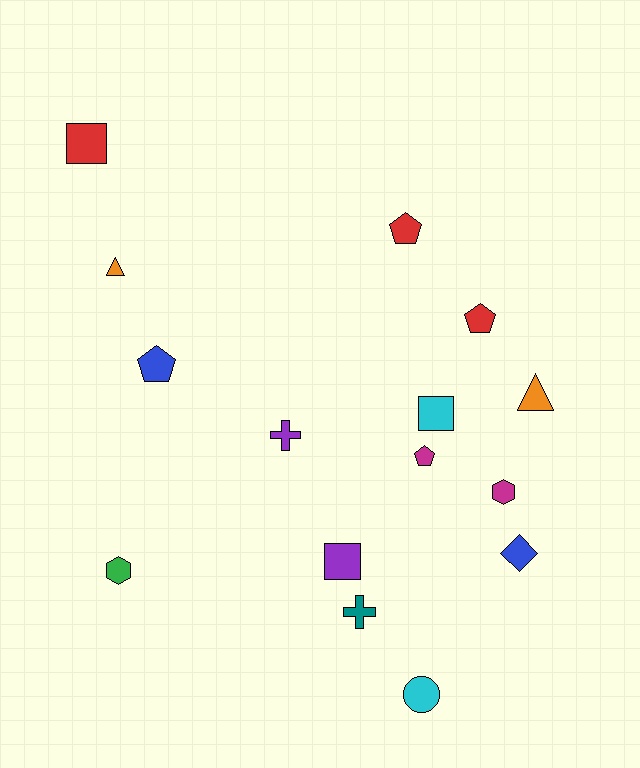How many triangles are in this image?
There are 2 triangles.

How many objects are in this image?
There are 15 objects.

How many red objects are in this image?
There are 3 red objects.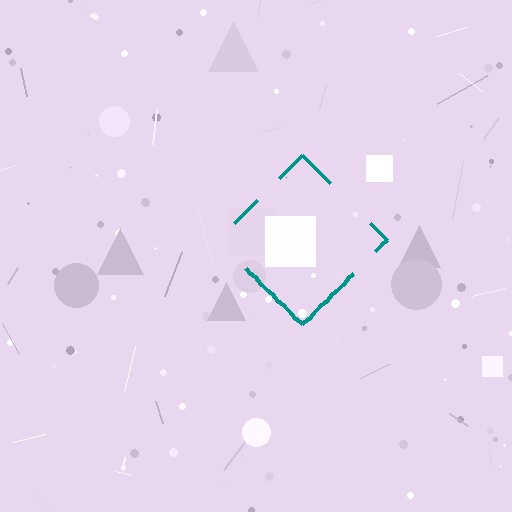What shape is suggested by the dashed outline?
The dashed outline suggests a diamond.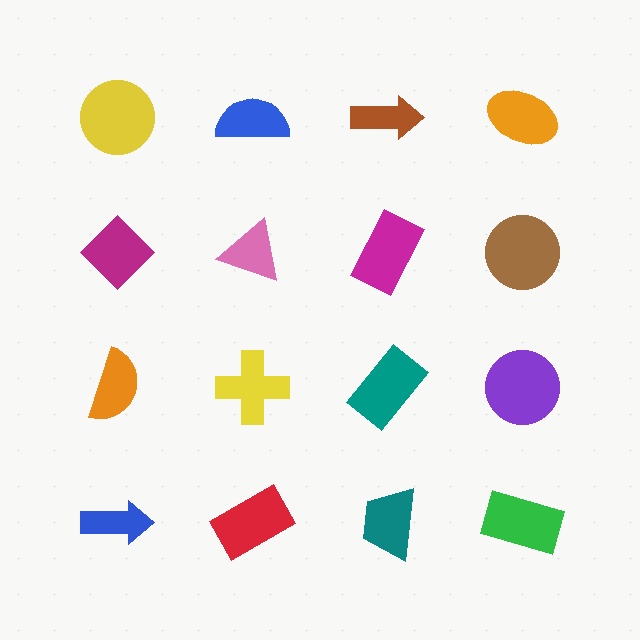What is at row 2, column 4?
A brown circle.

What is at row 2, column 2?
A pink triangle.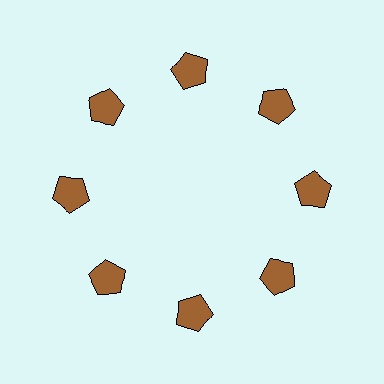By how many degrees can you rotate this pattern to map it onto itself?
The pattern maps onto itself every 45 degrees of rotation.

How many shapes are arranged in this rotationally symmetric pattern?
There are 8 shapes, arranged in 8 groups of 1.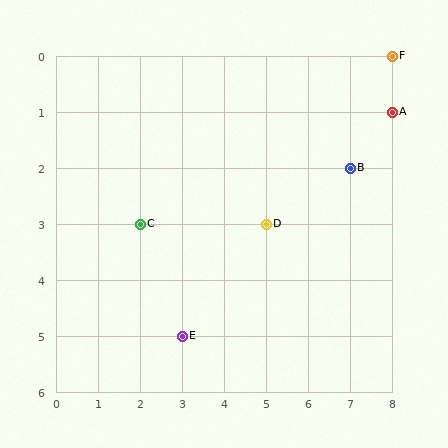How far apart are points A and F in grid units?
Points A and F are 1 row apart.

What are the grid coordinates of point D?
Point D is at grid coordinates (5, 3).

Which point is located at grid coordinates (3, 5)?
Point E is at (3, 5).